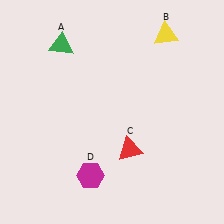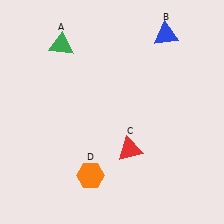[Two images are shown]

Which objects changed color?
B changed from yellow to blue. D changed from magenta to orange.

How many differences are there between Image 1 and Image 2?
There are 2 differences between the two images.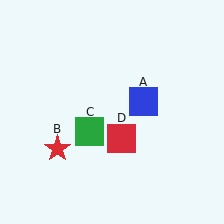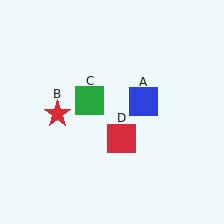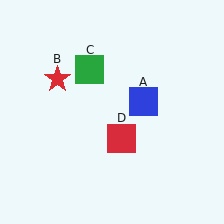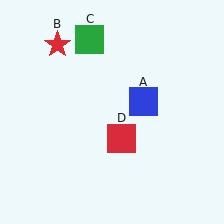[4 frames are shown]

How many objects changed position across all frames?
2 objects changed position: red star (object B), green square (object C).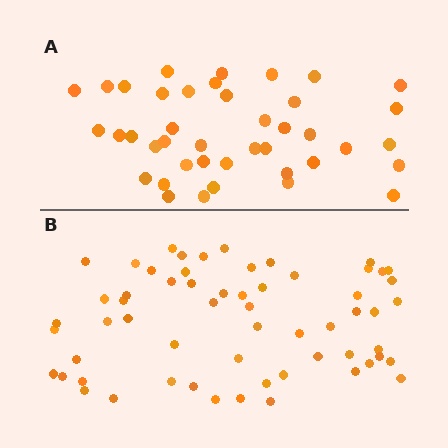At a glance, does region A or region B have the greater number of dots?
Region B (the bottom region) has more dots.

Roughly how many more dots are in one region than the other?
Region B has approximately 20 more dots than region A.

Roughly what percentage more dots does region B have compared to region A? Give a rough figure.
About 45% more.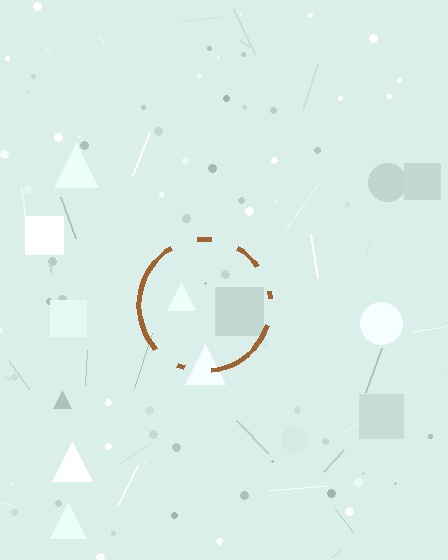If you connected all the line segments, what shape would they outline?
They would outline a circle.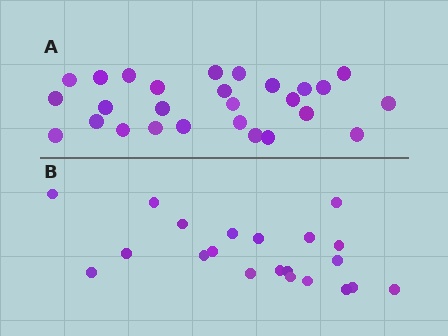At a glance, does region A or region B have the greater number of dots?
Region A (the top region) has more dots.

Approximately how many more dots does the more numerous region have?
Region A has about 6 more dots than region B.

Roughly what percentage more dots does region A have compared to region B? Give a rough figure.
About 30% more.